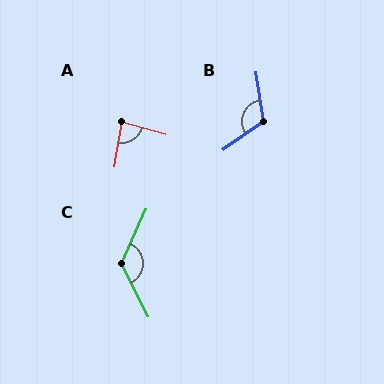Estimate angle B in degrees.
Approximately 116 degrees.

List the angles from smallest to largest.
A (84°), B (116°), C (129°).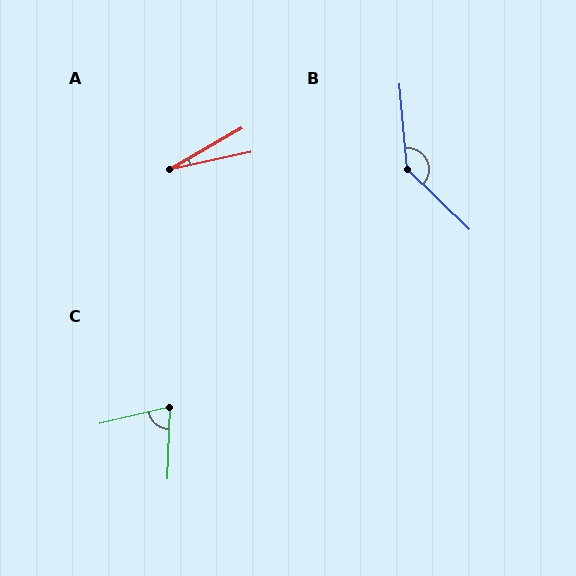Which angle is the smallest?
A, at approximately 17 degrees.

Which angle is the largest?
B, at approximately 139 degrees.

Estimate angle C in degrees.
Approximately 74 degrees.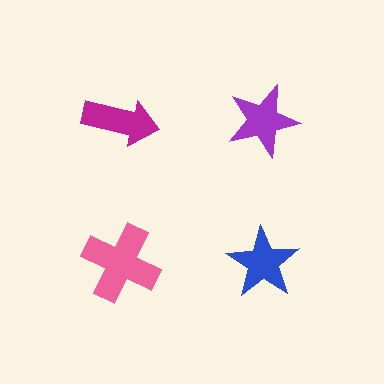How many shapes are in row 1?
2 shapes.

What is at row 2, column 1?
A pink cross.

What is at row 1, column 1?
A magenta arrow.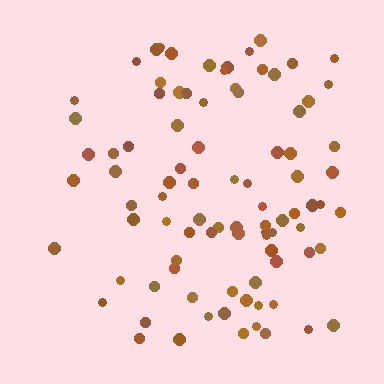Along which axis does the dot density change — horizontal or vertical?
Horizontal.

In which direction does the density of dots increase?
From left to right, with the right side densest.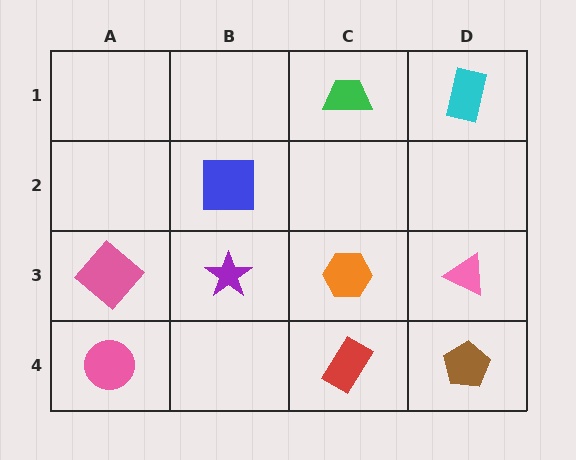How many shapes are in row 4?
3 shapes.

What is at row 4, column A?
A pink circle.